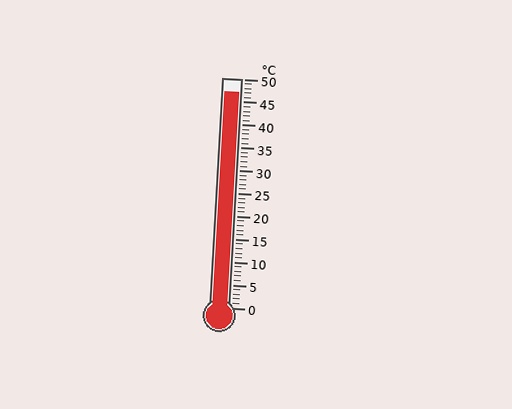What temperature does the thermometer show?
The thermometer shows approximately 47°C.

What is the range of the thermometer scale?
The thermometer scale ranges from 0°C to 50°C.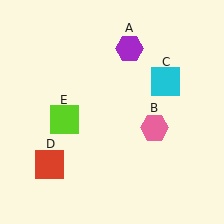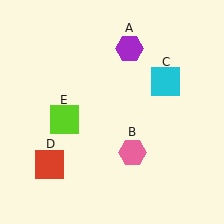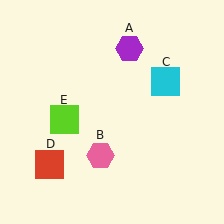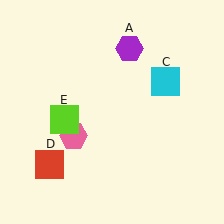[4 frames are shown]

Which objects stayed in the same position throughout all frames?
Purple hexagon (object A) and cyan square (object C) and red square (object D) and lime square (object E) remained stationary.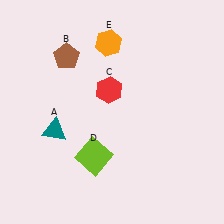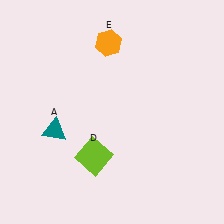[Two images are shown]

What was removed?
The brown pentagon (B), the red hexagon (C) were removed in Image 2.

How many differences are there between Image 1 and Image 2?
There are 2 differences between the two images.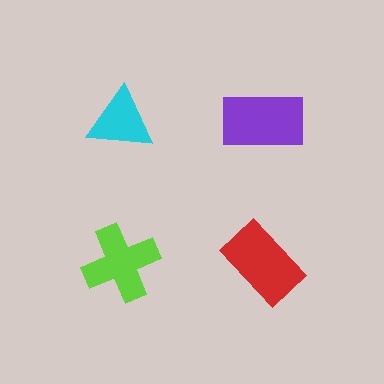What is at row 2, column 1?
A lime cross.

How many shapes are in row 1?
2 shapes.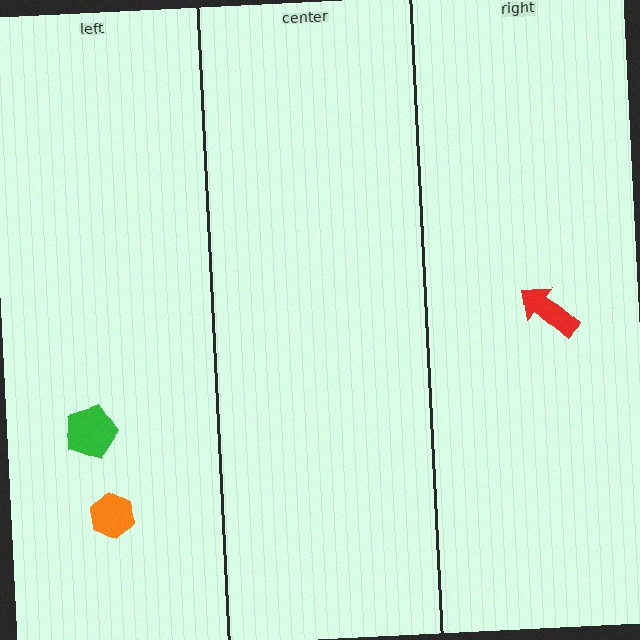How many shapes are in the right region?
1.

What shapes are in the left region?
The green pentagon, the orange hexagon.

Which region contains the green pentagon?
The left region.